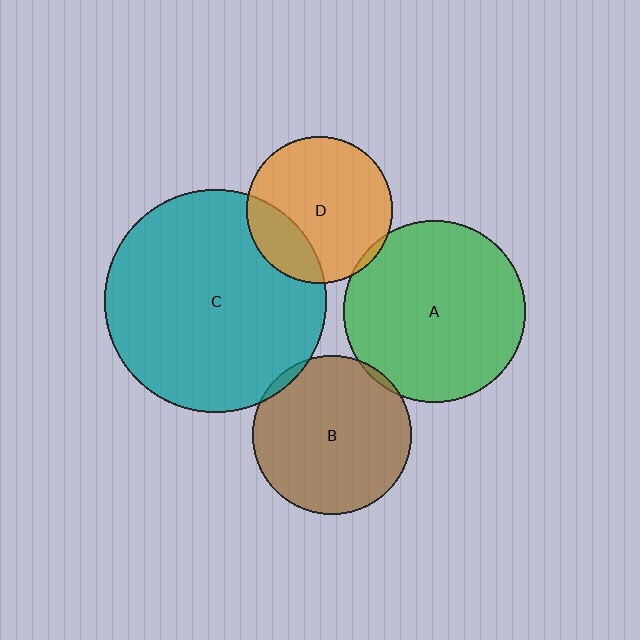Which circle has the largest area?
Circle C (teal).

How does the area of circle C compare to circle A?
Approximately 1.5 times.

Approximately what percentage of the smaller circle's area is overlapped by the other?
Approximately 5%.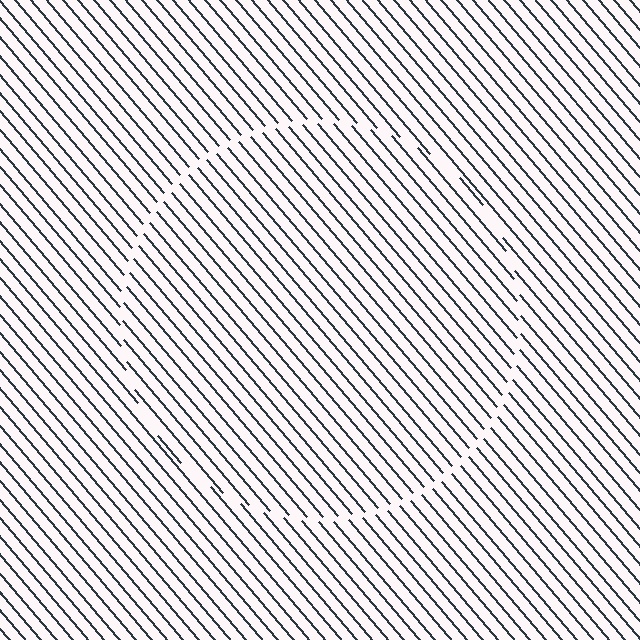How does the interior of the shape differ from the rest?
The interior of the shape contains the same grating, shifted by half a period — the contour is defined by the phase discontinuity where line-ends from the inner and outer gratings abut.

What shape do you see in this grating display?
An illusory circle. The interior of the shape contains the same grating, shifted by half a period — the contour is defined by the phase discontinuity where line-ends from the inner and outer gratings abut.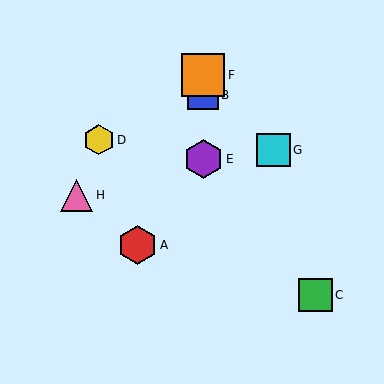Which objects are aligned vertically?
Objects B, E, F are aligned vertically.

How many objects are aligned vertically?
3 objects (B, E, F) are aligned vertically.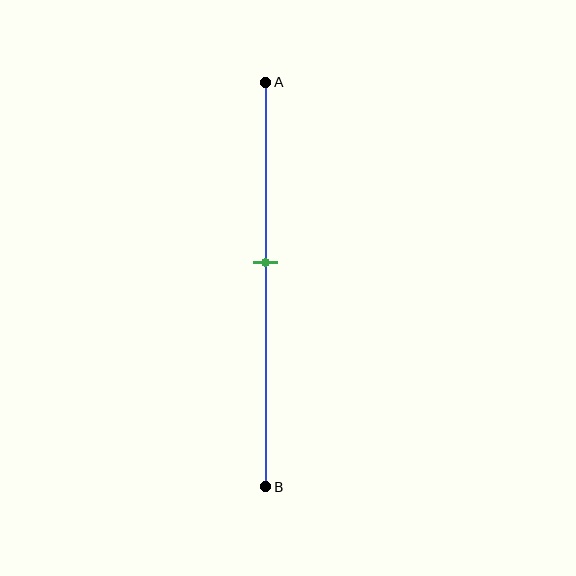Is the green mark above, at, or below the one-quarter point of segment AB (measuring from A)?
The green mark is below the one-quarter point of segment AB.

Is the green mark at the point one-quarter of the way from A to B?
No, the mark is at about 45% from A, not at the 25% one-quarter point.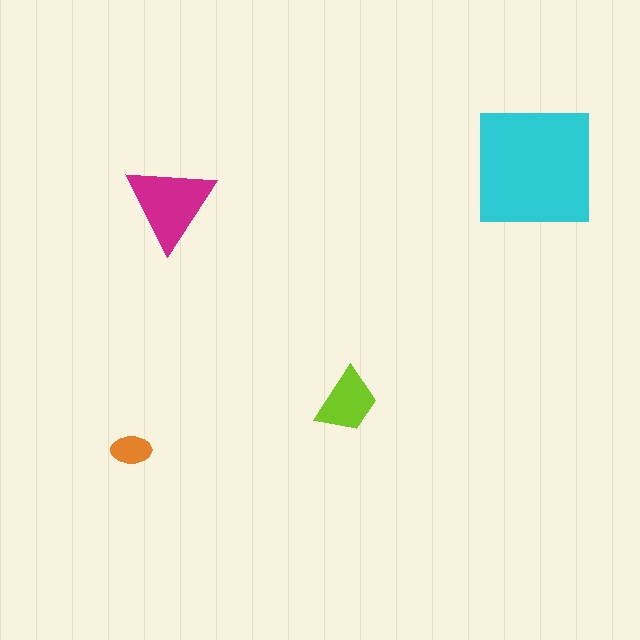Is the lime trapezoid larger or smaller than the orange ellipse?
Larger.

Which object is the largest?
The cyan square.